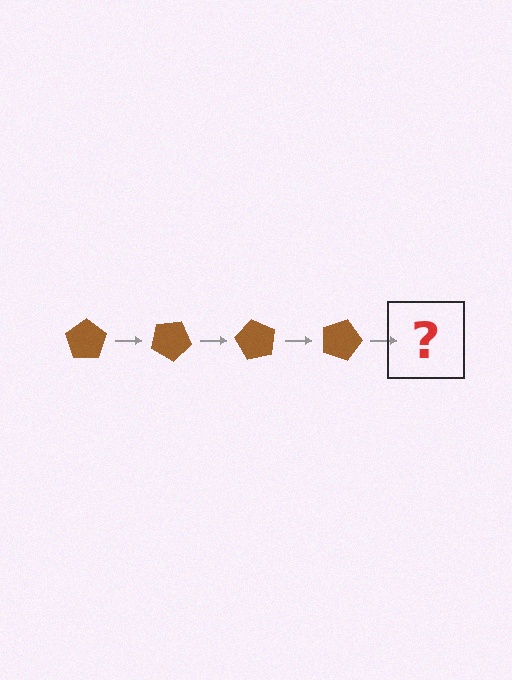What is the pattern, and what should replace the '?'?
The pattern is that the pentagon rotates 30 degrees each step. The '?' should be a brown pentagon rotated 120 degrees.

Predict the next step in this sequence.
The next step is a brown pentagon rotated 120 degrees.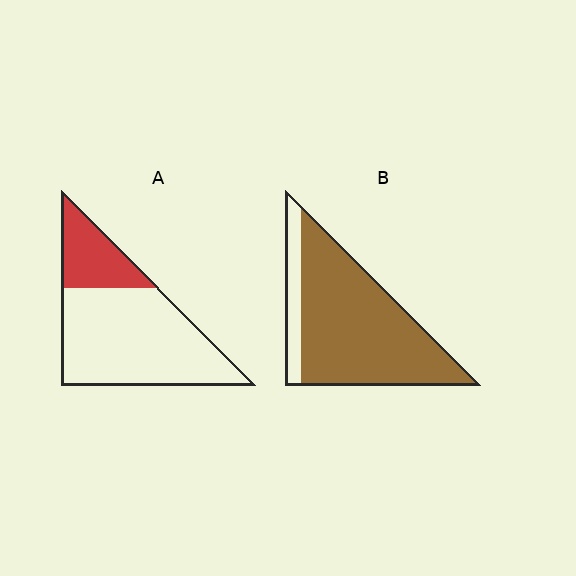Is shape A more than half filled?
No.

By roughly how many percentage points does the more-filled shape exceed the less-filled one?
By roughly 60 percentage points (B over A).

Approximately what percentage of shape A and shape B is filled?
A is approximately 25% and B is approximately 85%.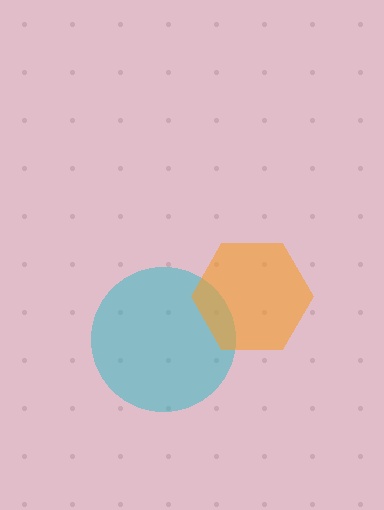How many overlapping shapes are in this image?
There are 2 overlapping shapes in the image.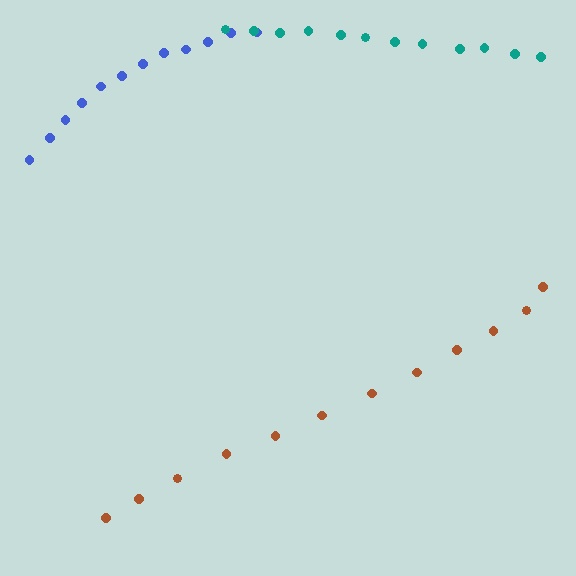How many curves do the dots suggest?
There are 3 distinct paths.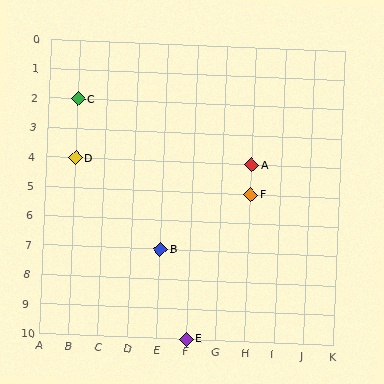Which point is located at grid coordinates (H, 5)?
Point F is at (H, 5).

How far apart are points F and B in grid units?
Points F and B are 3 columns and 2 rows apart (about 3.6 grid units diagonally).